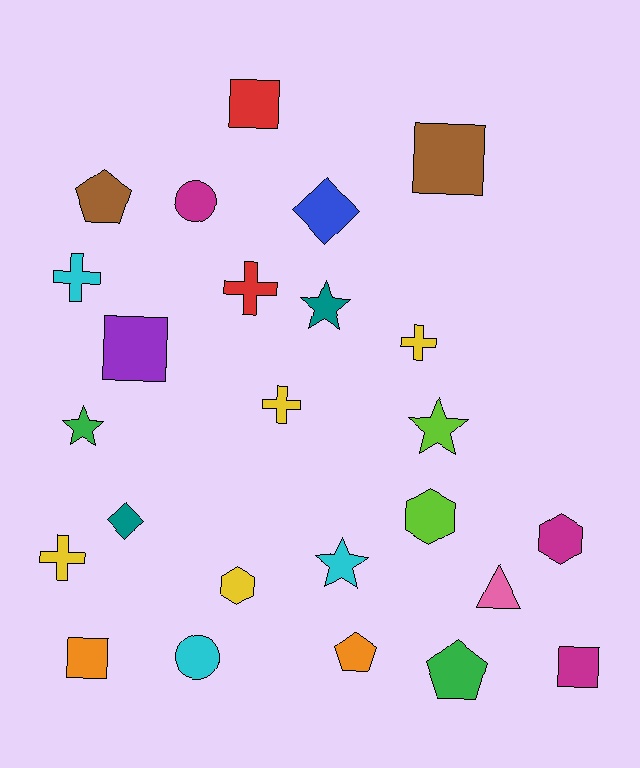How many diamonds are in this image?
There are 2 diamonds.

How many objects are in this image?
There are 25 objects.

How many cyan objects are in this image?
There are 3 cyan objects.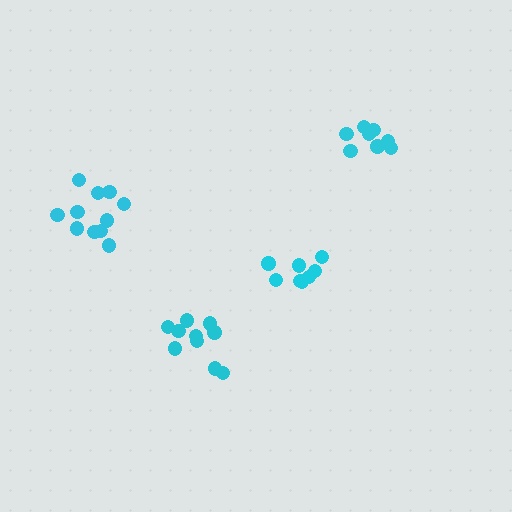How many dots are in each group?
Group 1: 8 dots, Group 2: 11 dots, Group 3: 8 dots, Group 4: 10 dots (37 total).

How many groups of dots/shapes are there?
There are 4 groups.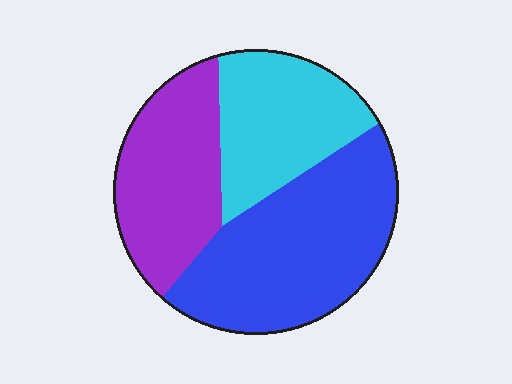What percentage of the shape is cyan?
Cyan covers around 25% of the shape.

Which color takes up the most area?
Blue, at roughly 45%.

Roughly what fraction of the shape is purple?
Purple covers roughly 30% of the shape.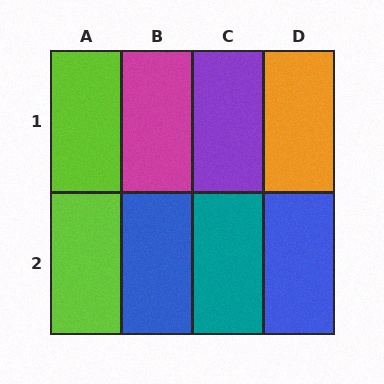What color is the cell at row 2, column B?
Blue.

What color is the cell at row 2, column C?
Teal.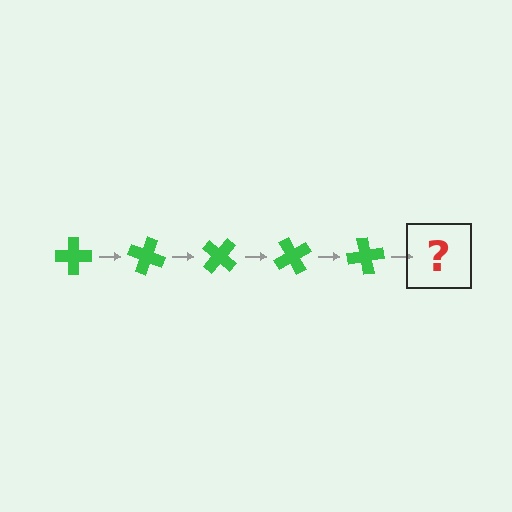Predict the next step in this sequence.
The next step is a green cross rotated 100 degrees.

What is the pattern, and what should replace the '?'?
The pattern is that the cross rotates 20 degrees each step. The '?' should be a green cross rotated 100 degrees.